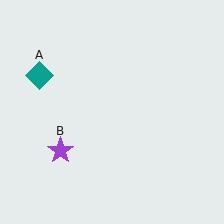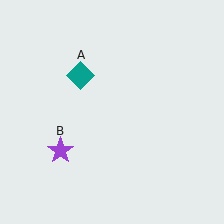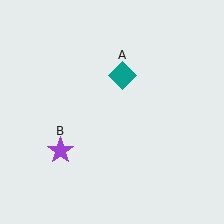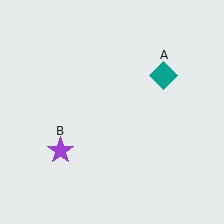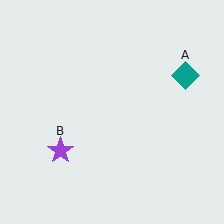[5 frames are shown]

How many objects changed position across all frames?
1 object changed position: teal diamond (object A).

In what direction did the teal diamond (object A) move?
The teal diamond (object A) moved right.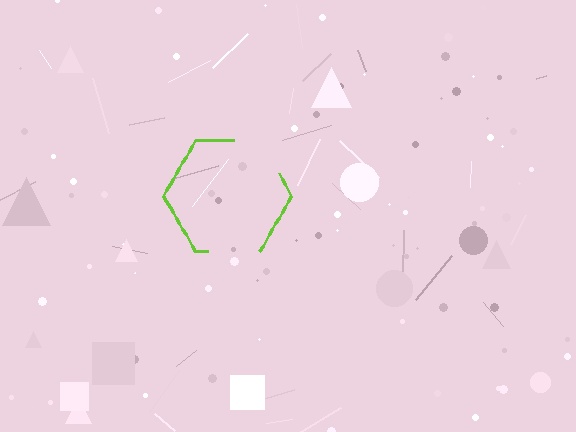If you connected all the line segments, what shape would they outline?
They would outline a hexagon.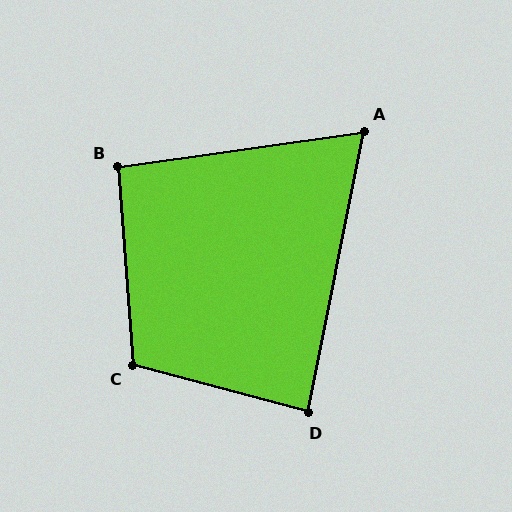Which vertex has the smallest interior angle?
A, at approximately 71 degrees.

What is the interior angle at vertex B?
Approximately 94 degrees (approximately right).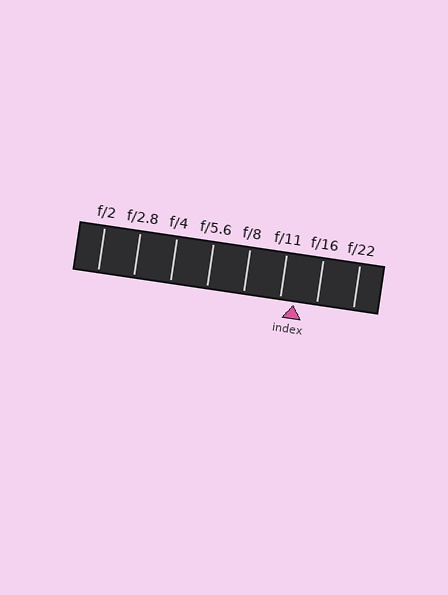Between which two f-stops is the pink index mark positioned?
The index mark is between f/11 and f/16.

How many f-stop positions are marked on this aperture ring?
There are 8 f-stop positions marked.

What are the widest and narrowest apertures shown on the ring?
The widest aperture shown is f/2 and the narrowest is f/22.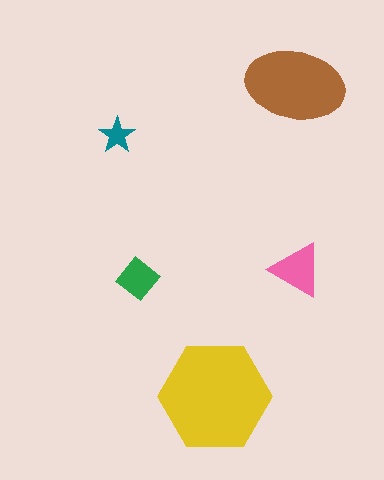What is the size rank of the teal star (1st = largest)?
5th.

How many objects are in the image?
There are 5 objects in the image.